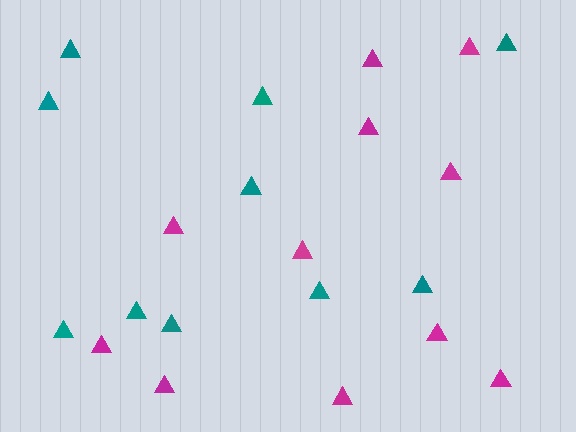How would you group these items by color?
There are 2 groups: one group of magenta triangles (11) and one group of teal triangles (10).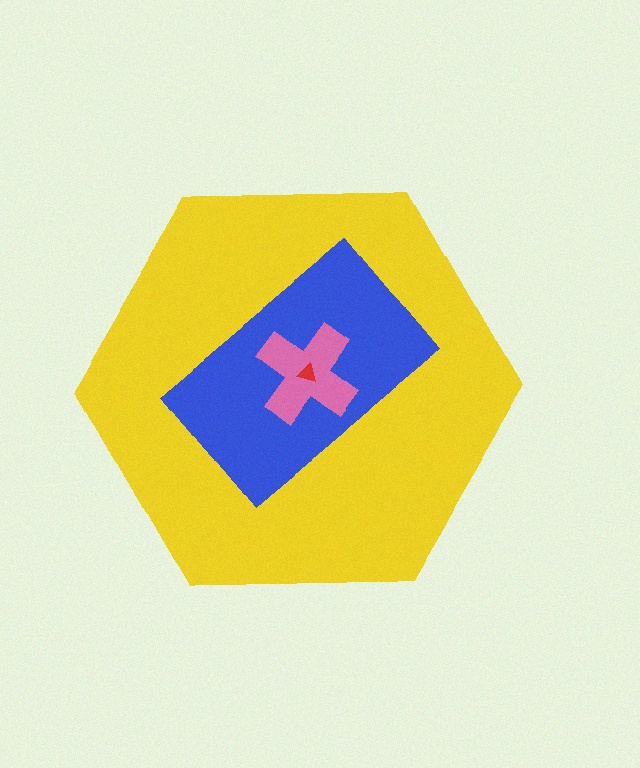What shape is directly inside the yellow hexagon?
The blue rectangle.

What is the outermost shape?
The yellow hexagon.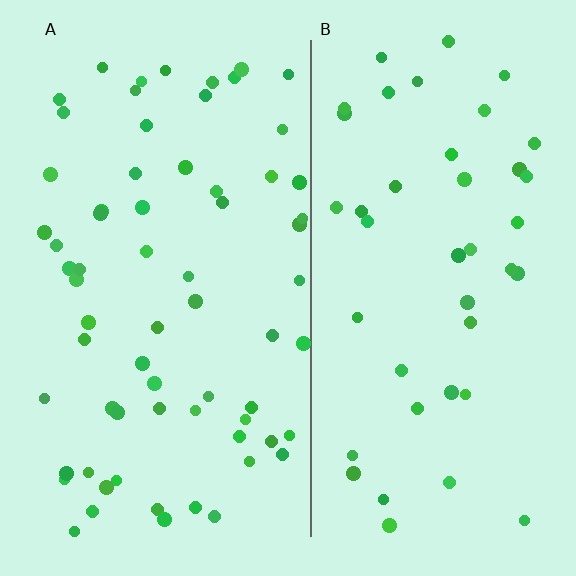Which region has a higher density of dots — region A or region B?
A (the left).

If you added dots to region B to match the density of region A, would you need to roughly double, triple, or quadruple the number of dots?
Approximately double.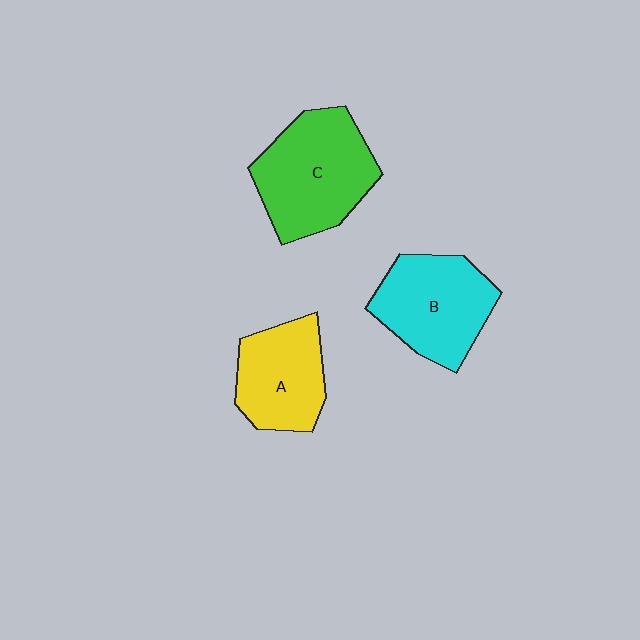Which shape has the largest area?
Shape C (green).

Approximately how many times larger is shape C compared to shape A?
Approximately 1.4 times.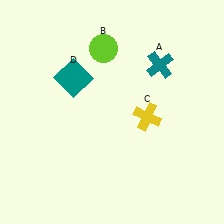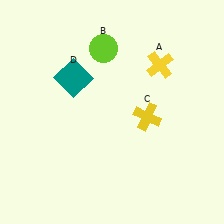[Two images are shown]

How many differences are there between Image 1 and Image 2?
There is 1 difference between the two images.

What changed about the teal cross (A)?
In Image 1, A is teal. In Image 2, it changed to yellow.